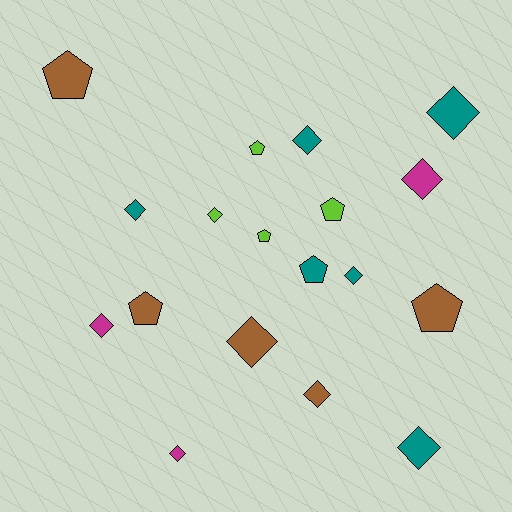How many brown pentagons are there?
There are 3 brown pentagons.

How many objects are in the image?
There are 18 objects.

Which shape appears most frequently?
Diamond, with 11 objects.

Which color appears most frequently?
Teal, with 6 objects.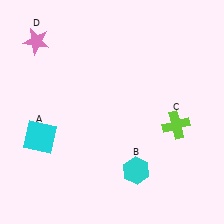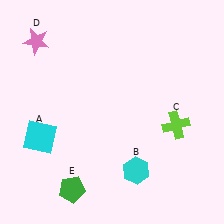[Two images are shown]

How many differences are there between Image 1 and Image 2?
There is 1 difference between the two images.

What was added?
A green pentagon (E) was added in Image 2.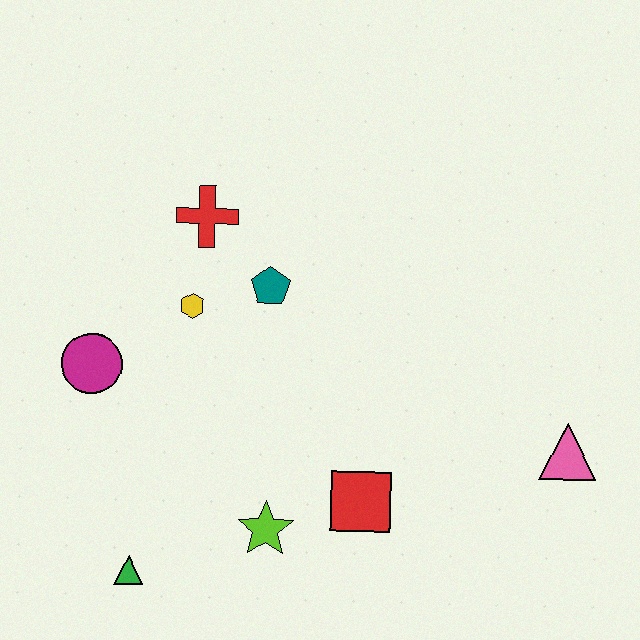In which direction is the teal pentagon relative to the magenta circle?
The teal pentagon is to the right of the magenta circle.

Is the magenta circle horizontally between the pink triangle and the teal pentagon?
No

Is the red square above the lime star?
Yes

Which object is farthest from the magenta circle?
The pink triangle is farthest from the magenta circle.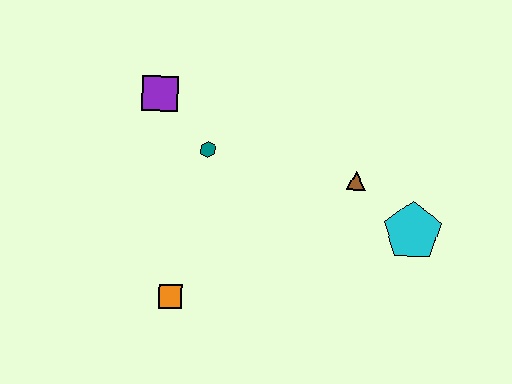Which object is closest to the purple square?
The teal hexagon is closest to the purple square.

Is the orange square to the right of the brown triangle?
No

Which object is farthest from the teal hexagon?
The cyan pentagon is farthest from the teal hexagon.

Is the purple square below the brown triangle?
No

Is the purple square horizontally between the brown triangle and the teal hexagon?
No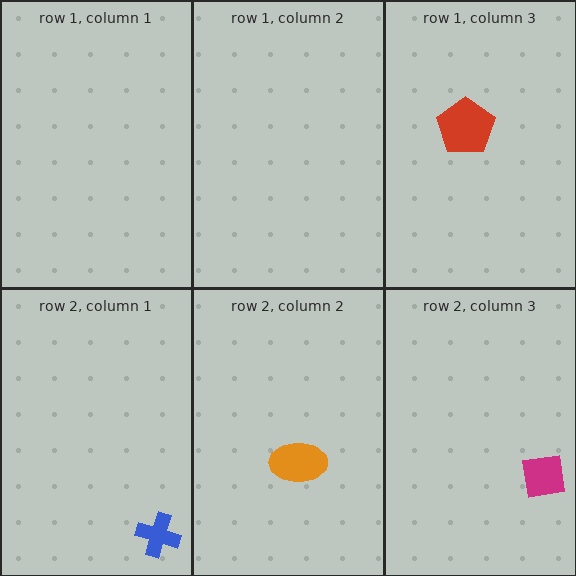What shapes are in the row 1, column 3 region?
The red pentagon.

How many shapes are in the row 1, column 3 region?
1.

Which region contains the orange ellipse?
The row 2, column 2 region.